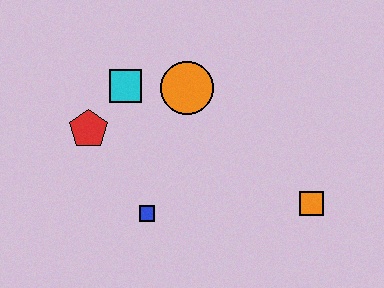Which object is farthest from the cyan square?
The orange square is farthest from the cyan square.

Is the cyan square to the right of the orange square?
No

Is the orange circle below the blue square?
No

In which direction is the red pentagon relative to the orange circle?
The red pentagon is to the left of the orange circle.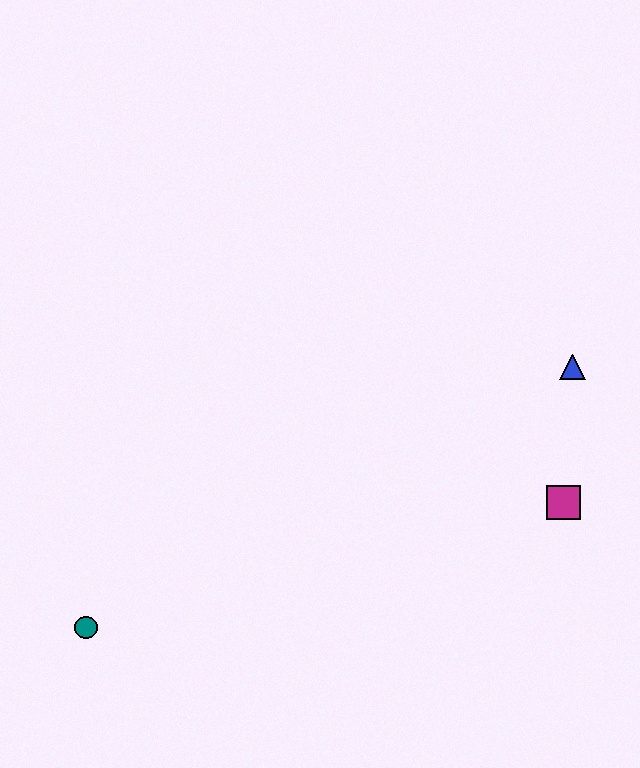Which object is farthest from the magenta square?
The teal circle is farthest from the magenta square.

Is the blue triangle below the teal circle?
No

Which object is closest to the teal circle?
The magenta square is closest to the teal circle.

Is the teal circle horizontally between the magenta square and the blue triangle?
No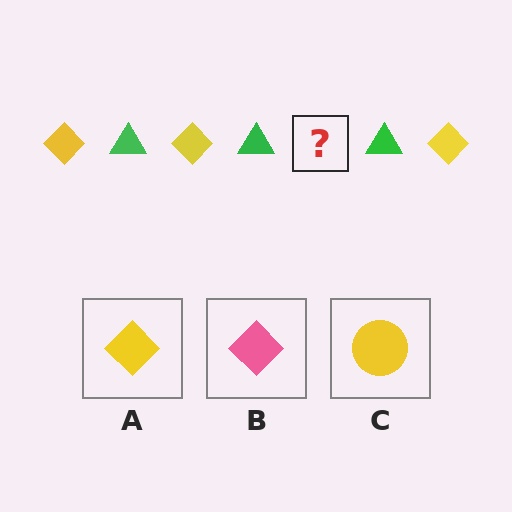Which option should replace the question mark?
Option A.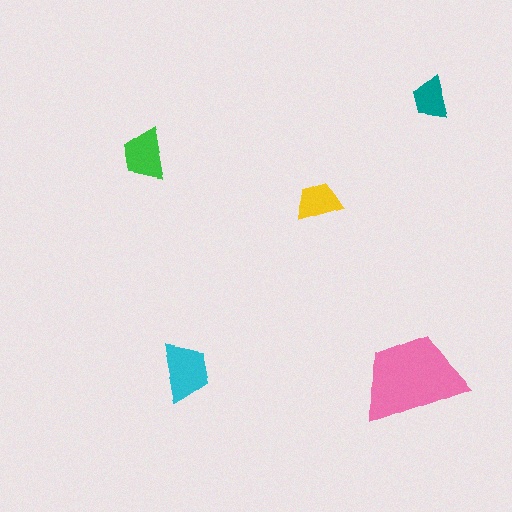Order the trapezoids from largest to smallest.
the pink one, the cyan one, the green one, the yellow one, the teal one.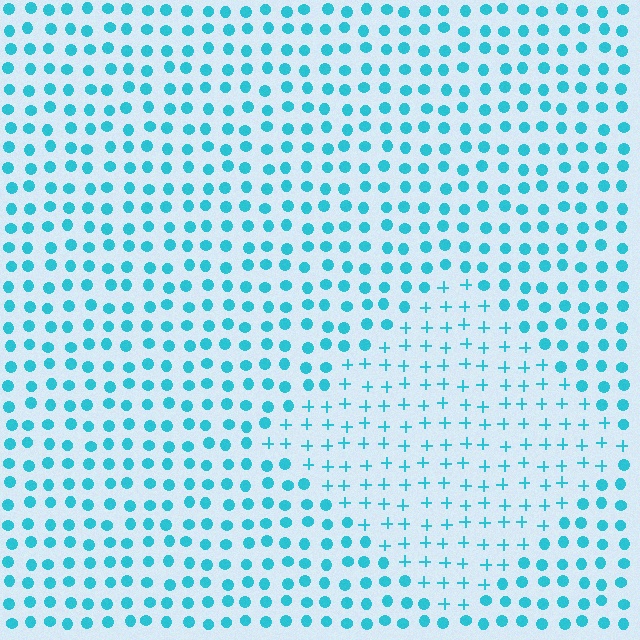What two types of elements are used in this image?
The image uses plus signs inside the diamond region and circles outside it.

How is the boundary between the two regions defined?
The boundary is defined by a change in element shape: plus signs inside vs. circles outside. All elements share the same color and spacing.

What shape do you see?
I see a diamond.